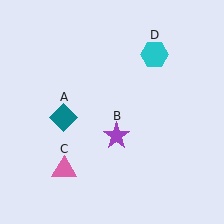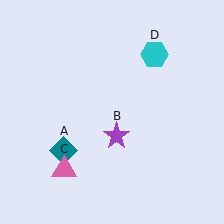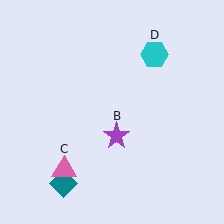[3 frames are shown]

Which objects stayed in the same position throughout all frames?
Purple star (object B) and pink triangle (object C) and cyan hexagon (object D) remained stationary.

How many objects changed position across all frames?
1 object changed position: teal diamond (object A).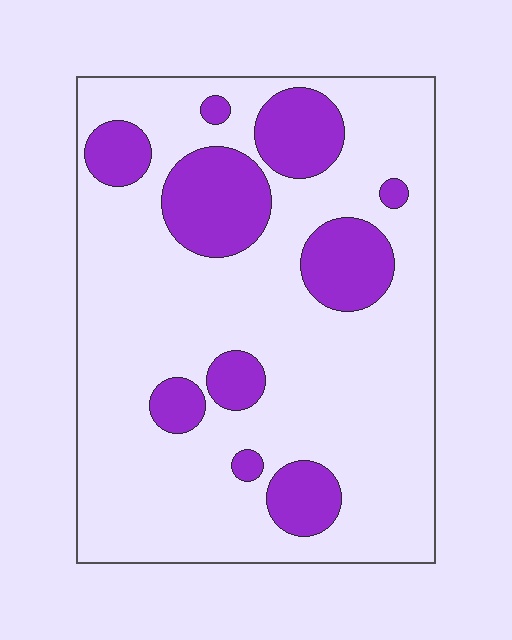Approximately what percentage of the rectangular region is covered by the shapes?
Approximately 20%.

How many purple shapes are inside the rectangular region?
10.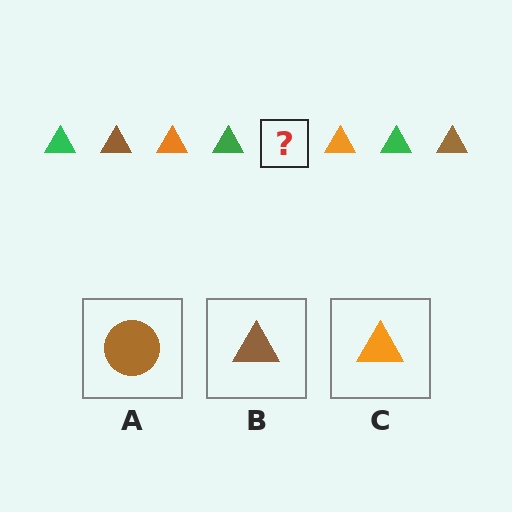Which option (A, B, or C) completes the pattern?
B.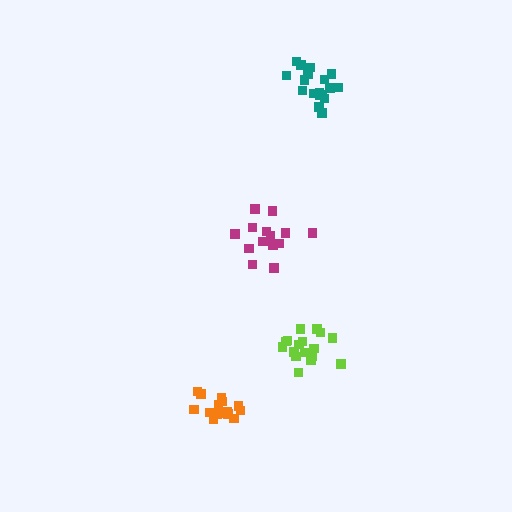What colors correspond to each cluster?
The clusters are colored: magenta, orange, lime, teal.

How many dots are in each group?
Group 1: 14 dots, Group 2: 15 dots, Group 3: 17 dots, Group 4: 18 dots (64 total).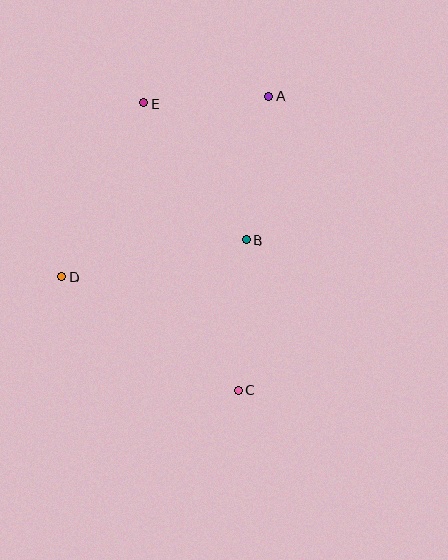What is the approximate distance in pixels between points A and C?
The distance between A and C is approximately 295 pixels.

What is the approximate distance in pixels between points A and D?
The distance between A and D is approximately 274 pixels.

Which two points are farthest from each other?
Points C and E are farthest from each other.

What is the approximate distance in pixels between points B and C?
The distance between B and C is approximately 150 pixels.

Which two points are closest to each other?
Points A and E are closest to each other.